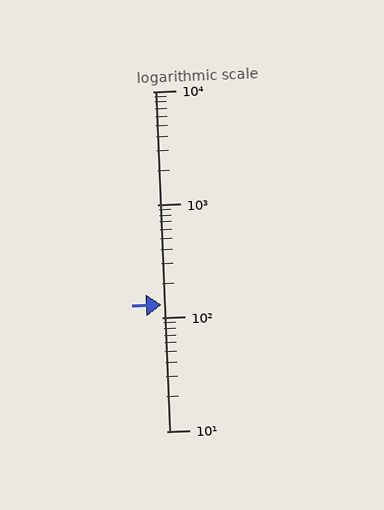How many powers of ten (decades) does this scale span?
The scale spans 3 decades, from 10 to 10000.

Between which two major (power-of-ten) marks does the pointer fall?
The pointer is between 100 and 1000.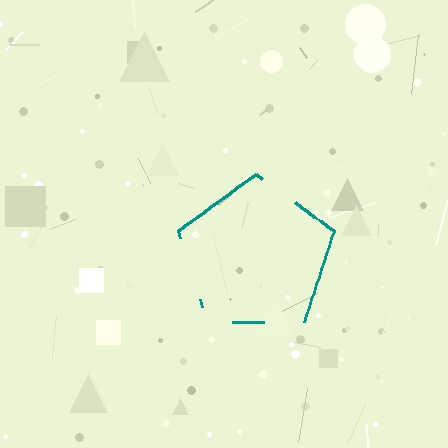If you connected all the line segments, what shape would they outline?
They would outline a pentagon.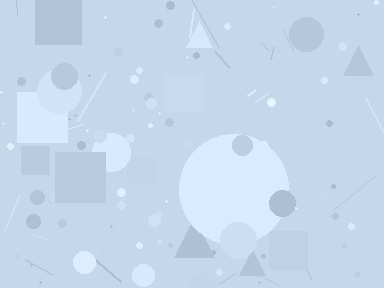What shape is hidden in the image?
A circle is hidden in the image.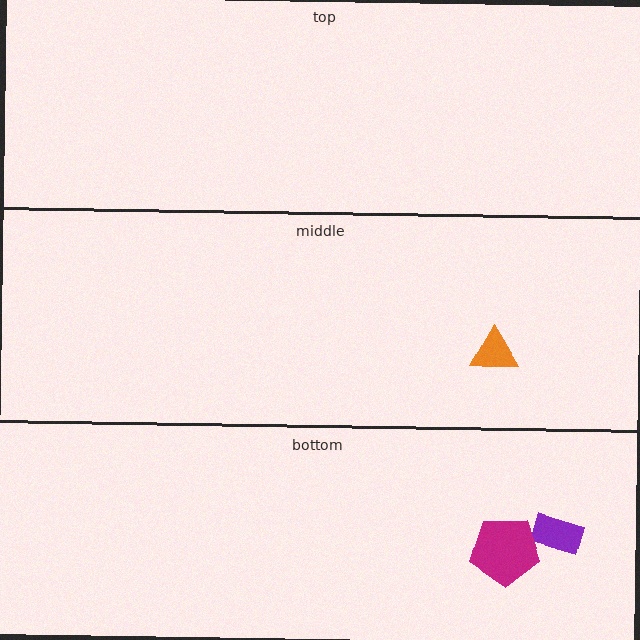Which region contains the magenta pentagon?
The bottom region.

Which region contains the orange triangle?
The middle region.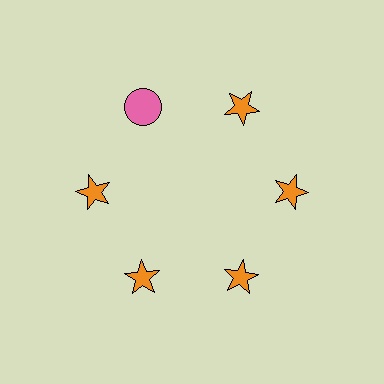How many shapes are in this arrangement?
There are 6 shapes arranged in a ring pattern.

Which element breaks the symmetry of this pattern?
The pink circle at roughly the 11 o'clock position breaks the symmetry. All other shapes are orange stars.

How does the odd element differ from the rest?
It differs in both color (pink instead of orange) and shape (circle instead of star).